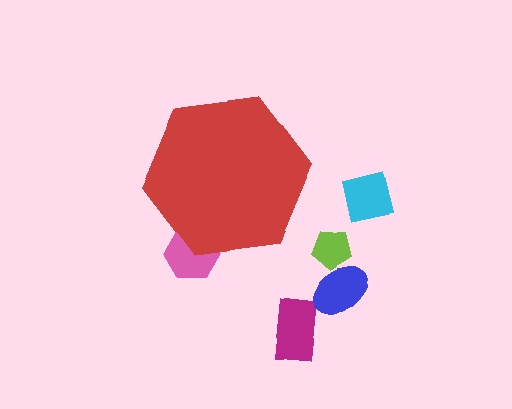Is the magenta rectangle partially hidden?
No, the magenta rectangle is fully visible.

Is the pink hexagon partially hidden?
Yes, the pink hexagon is partially hidden behind the red hexagon.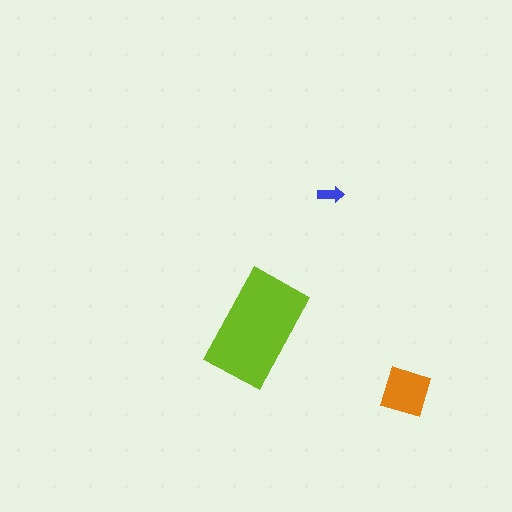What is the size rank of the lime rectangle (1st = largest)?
1st.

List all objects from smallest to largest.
The blue arrow, the orange square, the lime rectangle.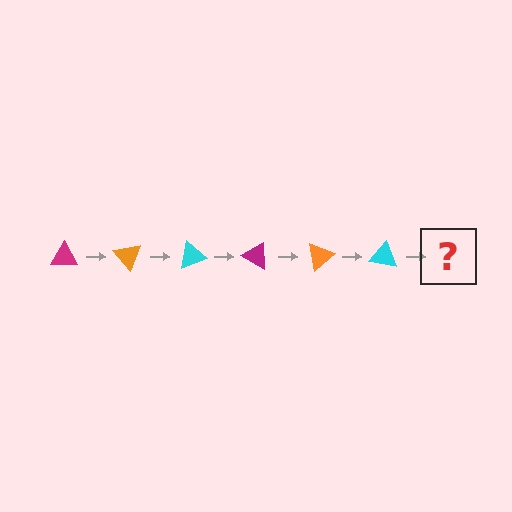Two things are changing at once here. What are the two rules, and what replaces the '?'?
The two rules are that it rotates 50 degrees each step and the color cycles through magenta, orange, and cyan. The '?' should be a magenta triangle, rotated 300 degrees from the start.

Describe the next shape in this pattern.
It should be a magenta triangle, rotated 300 degrees from the start.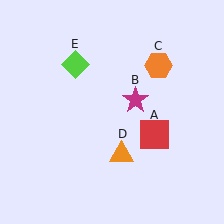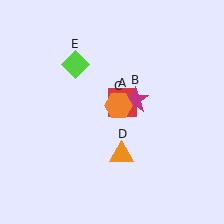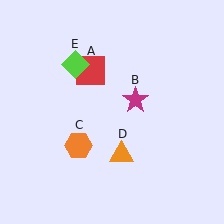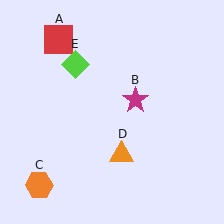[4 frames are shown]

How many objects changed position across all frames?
2 objects changed position: red square (object A), orange hexagon (object C).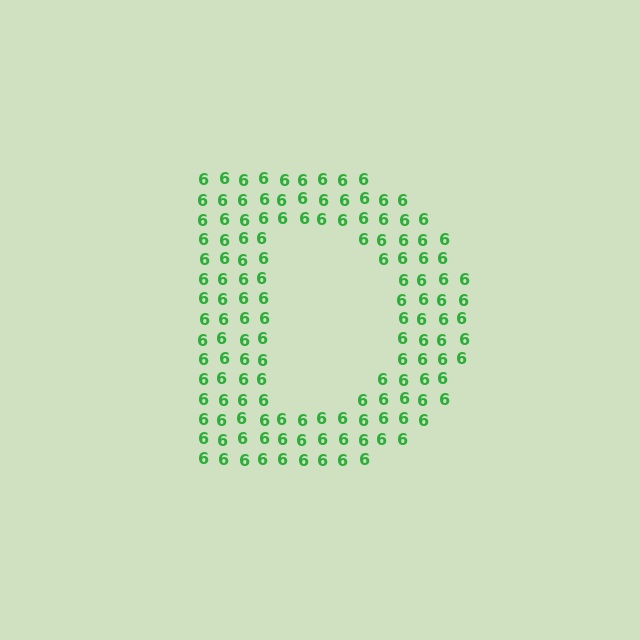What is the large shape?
The large shape is the letter D.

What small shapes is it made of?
It is made of small digit 6's.